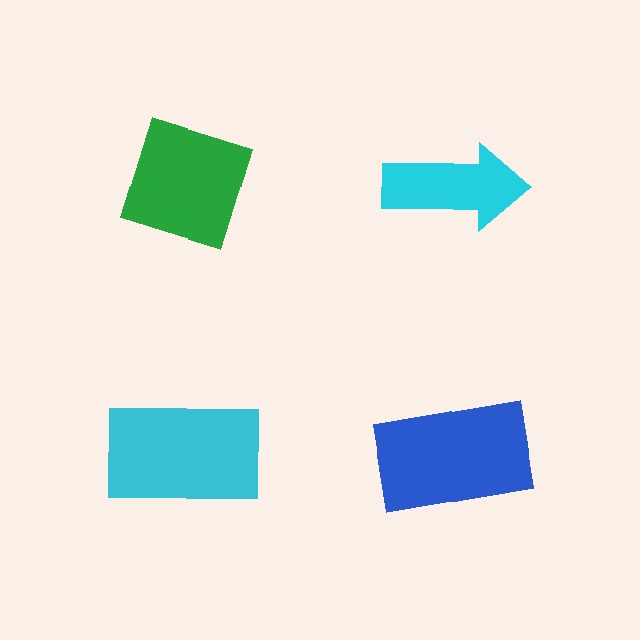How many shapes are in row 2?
2 shapes.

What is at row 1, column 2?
A cyan arrow.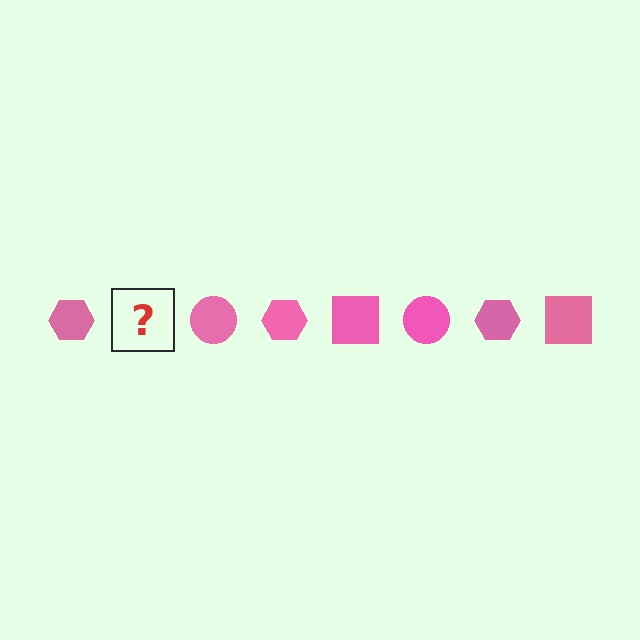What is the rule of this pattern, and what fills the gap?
The rule is that the pattern cycles through hexagon, square, circle shapes in pink. The gap should be filled with a pink square.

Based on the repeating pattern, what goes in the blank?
The blank should be a pink square.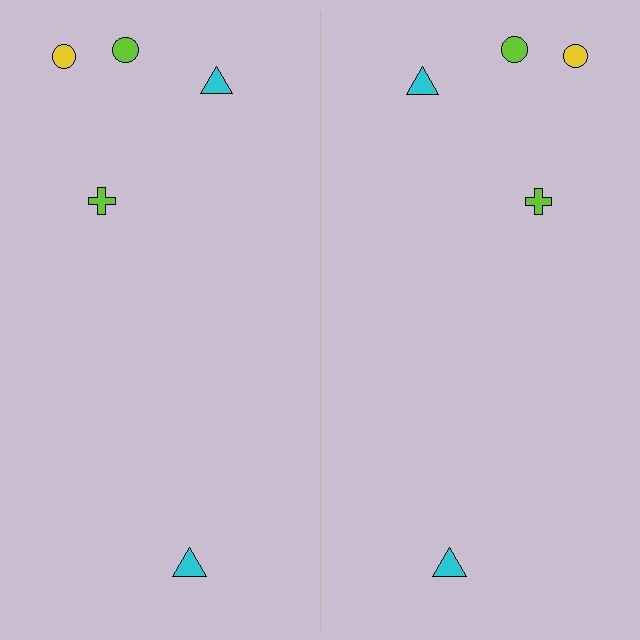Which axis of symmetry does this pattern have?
The pattern has a vertical axis of symmetry running through the center of the image.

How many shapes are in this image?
There are 10 shapes in this image.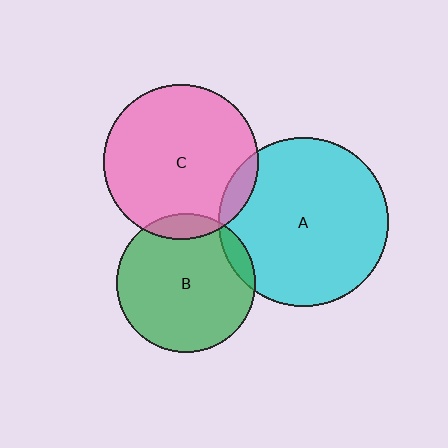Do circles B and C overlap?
Yes.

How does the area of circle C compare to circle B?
Approximately 1.2 times.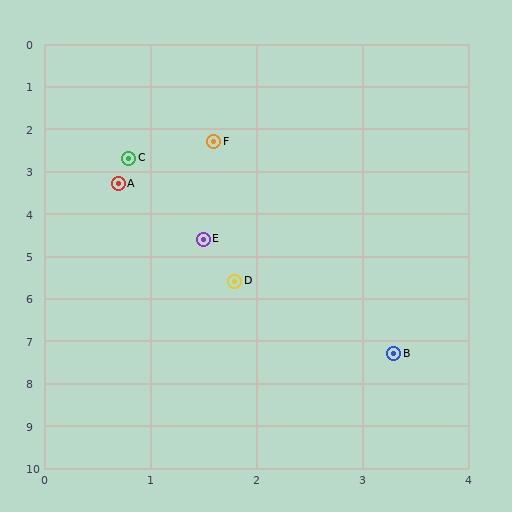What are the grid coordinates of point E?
Point E is at approximately (1.5, 4.6).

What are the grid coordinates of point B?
Point B is at approximately (3.3, 7.3).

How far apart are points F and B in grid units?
Points F and B are about 5.3 grid units apart.